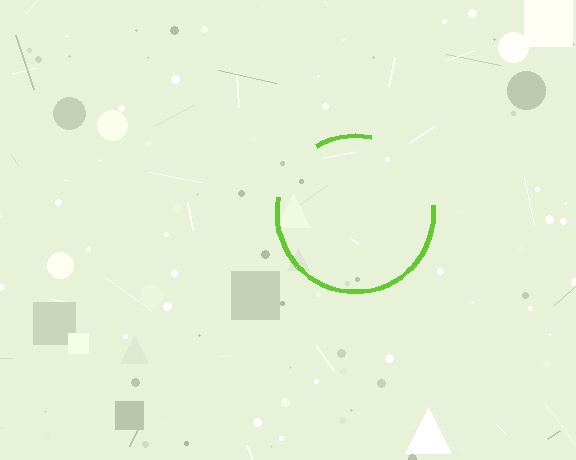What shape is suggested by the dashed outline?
The dashed outline suggests a circle.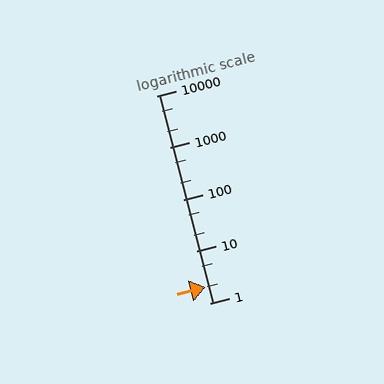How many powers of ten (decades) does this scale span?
The scale spans 4 decades, from 1 to 10000.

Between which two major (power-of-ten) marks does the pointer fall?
The pointer is between 1 and 10.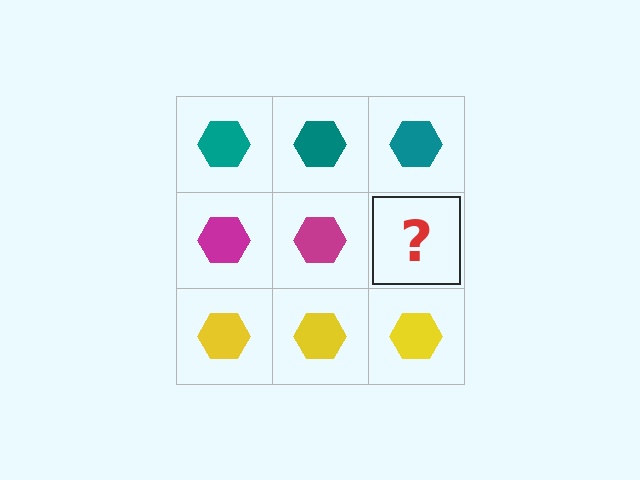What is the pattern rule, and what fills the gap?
The rule is that each row has a consistent color. The gap should be filled with a magenta hexagon.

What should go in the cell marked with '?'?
The missing cell should contain a magenta hexagon.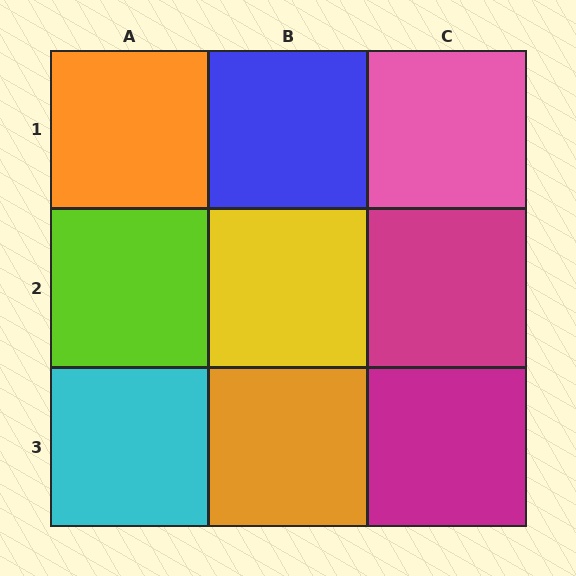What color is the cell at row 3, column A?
Cyan.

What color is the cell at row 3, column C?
Magenta.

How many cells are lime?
1 cell is lime.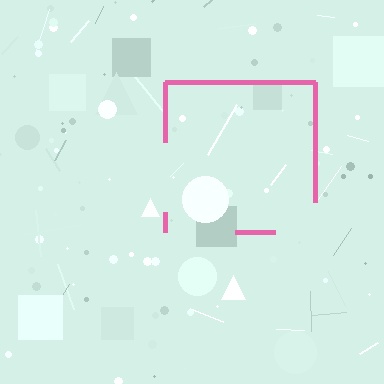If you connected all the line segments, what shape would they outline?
They would outline a square.